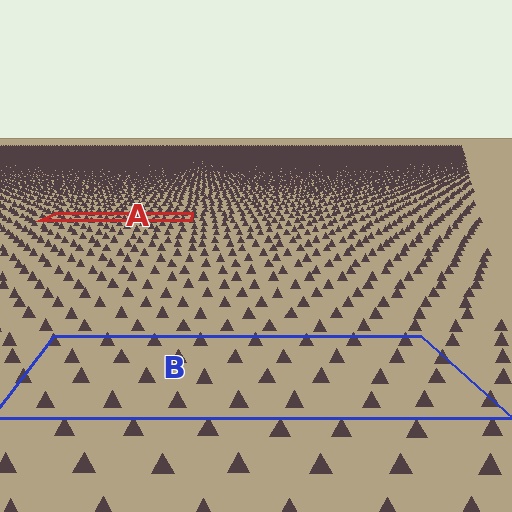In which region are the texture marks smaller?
The texture marks are smaller in region A, because it is farther away.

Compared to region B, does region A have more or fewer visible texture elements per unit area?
Region A has more texture elements per unit area — they are packed more densely because it is farther away.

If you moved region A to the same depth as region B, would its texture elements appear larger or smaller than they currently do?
They would appear larger. At a closer depth, the same texture elements are projected at a bigger on-screen size.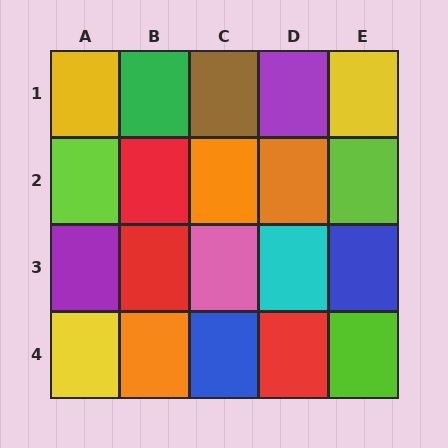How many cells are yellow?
3 cells are yellow.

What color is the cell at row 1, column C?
Brown.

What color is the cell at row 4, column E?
Lime.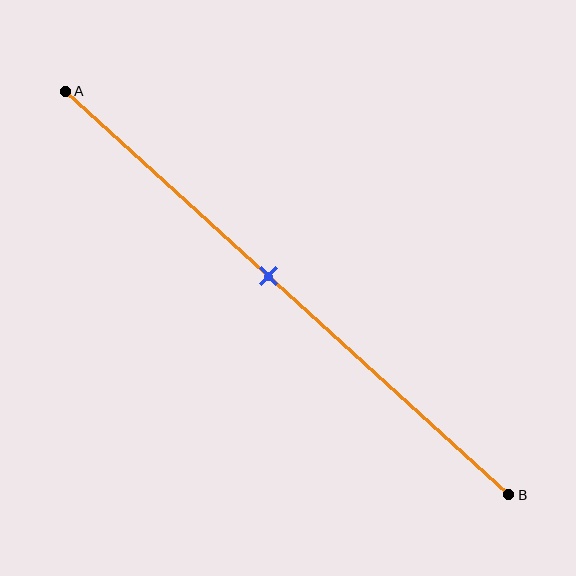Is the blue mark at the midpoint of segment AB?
No, the mark is at about 45% from A, not at the 50% midpoint.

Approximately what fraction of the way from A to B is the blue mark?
The blue mark is approximately 45% of the way from A to B.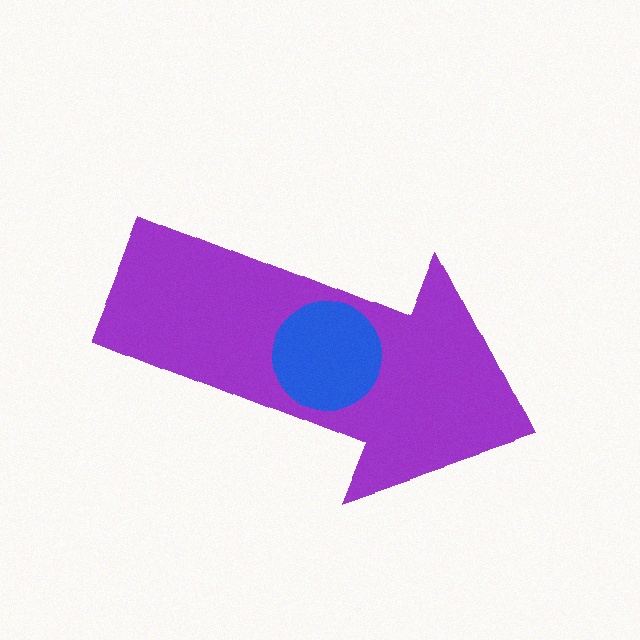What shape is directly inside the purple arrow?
The blue circle.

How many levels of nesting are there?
2.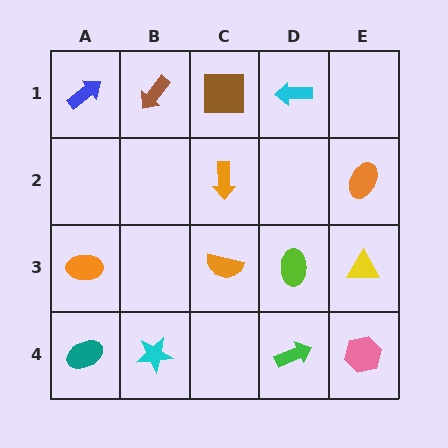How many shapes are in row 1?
4 shapes.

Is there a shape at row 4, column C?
No, that cell is empty.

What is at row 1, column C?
A brown square.